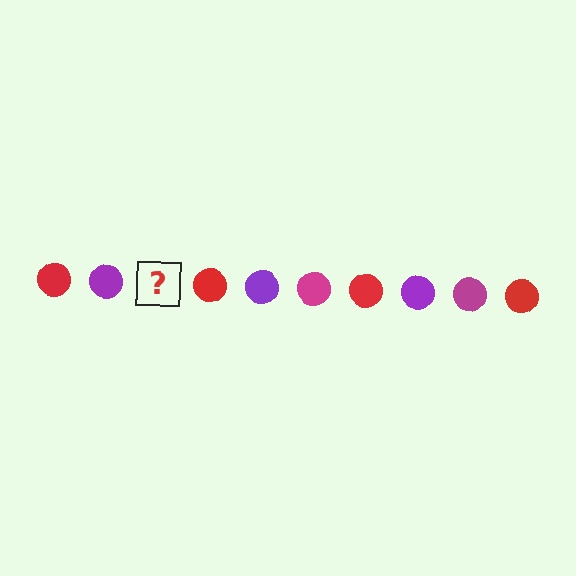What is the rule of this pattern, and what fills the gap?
The rule is that the pattern cycles through red, purple, magenta circles. The gap should be filled with a magenta circle.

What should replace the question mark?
The question mark should be replaced with a magenta circle.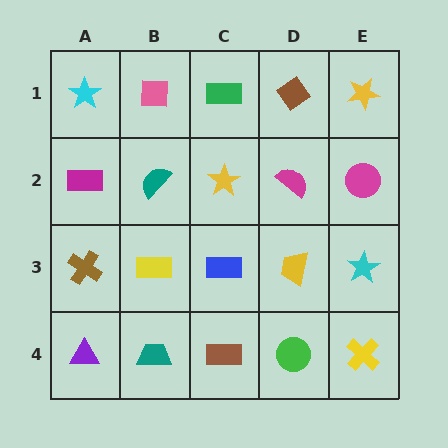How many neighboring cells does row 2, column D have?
4.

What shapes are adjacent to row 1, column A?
A magenta rectangle (row 2, column A), a pink square (row 1, column B).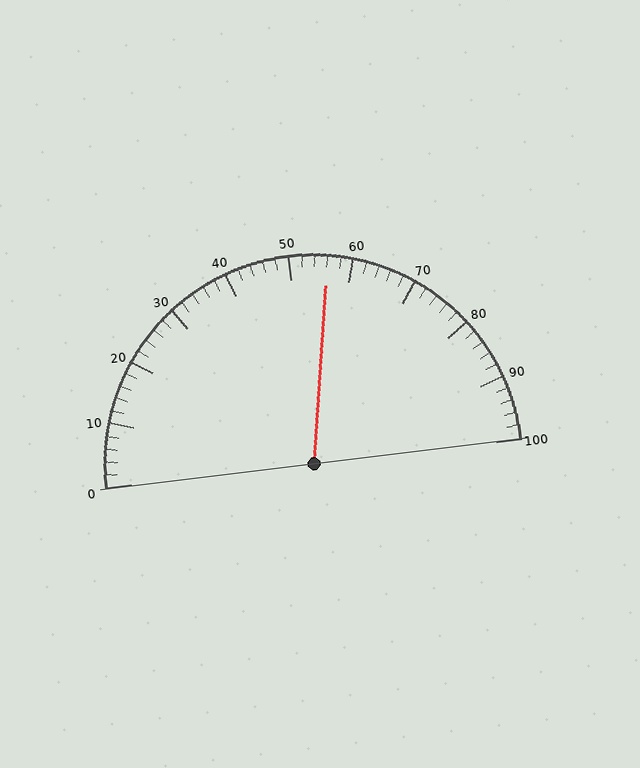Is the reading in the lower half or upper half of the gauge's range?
The reading is in the upper half of the range (0 to 100).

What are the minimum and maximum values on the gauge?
The gauge ranges from 0 to 100.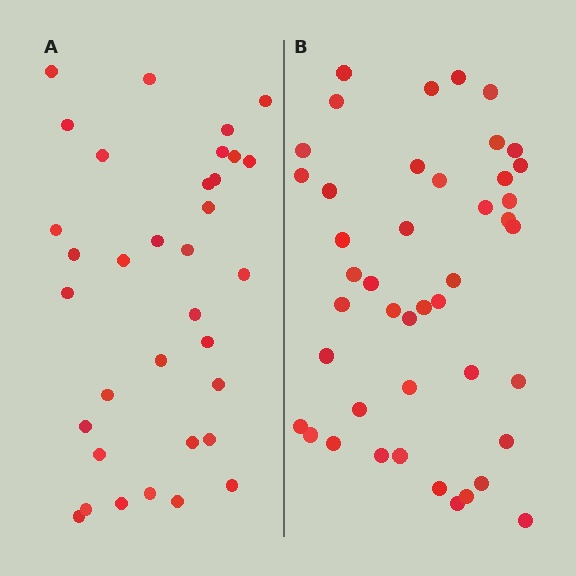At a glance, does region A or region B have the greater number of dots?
Region B (the right region) has more dots.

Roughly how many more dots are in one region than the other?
Region B has roughly 10 or so more dots than region A.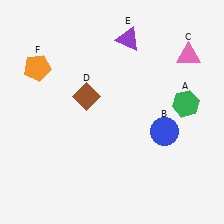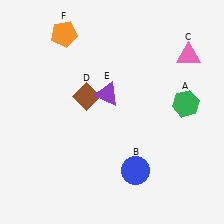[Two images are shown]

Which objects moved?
The objects that moved are: the blue circle (B), the purple triangle (E), the orange pentagon (F).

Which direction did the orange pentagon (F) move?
The orange pentagon (F) moved up.